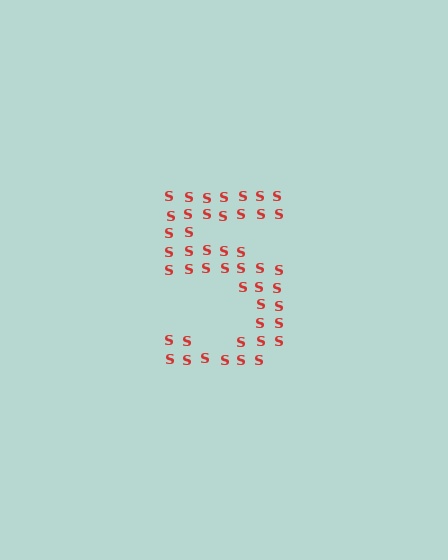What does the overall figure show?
The overall figure shows the digit 5.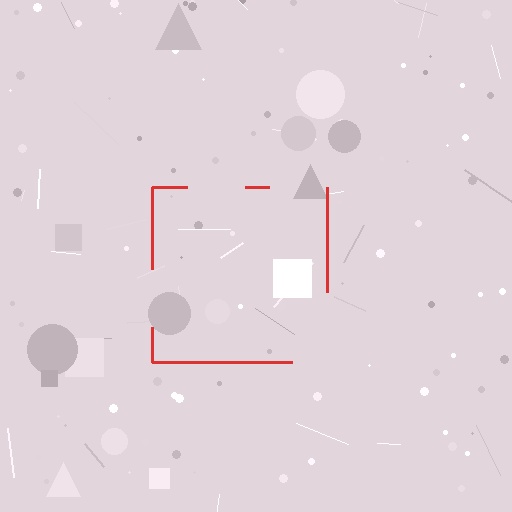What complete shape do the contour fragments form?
The contour fragments form a square.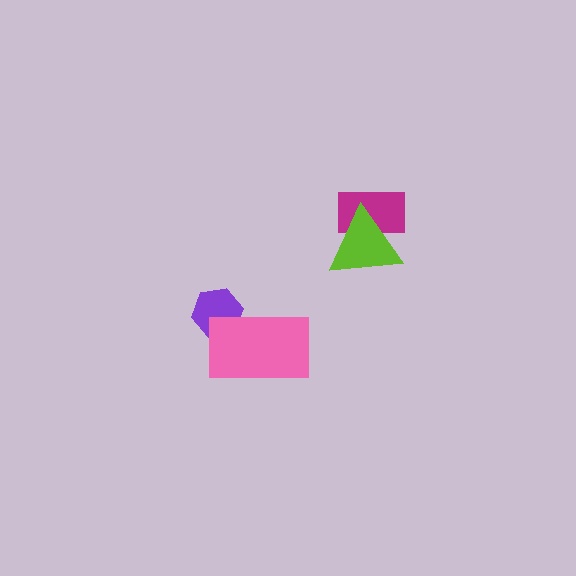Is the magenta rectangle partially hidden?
Yes, it is partially covered by another shape.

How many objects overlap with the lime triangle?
1 object overlaps with the lime triangle.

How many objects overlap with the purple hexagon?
1 object overlaps with the purple hexagon.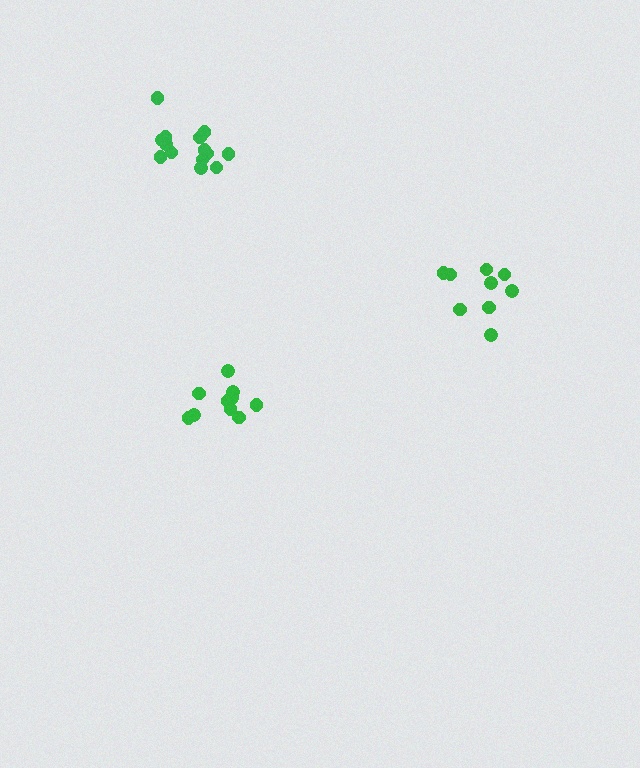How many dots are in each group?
Group 1: 14 dots, Group 2: 9 dots, Group 3: 10 dots (33 total).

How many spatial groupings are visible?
There are 3 spatial groupings.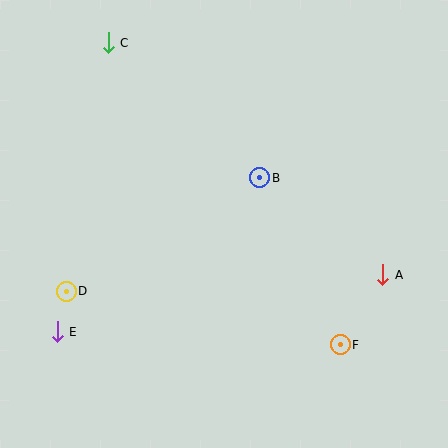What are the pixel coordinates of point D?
Point D is at (66, 291).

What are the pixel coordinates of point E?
Point E is at (57, 332).